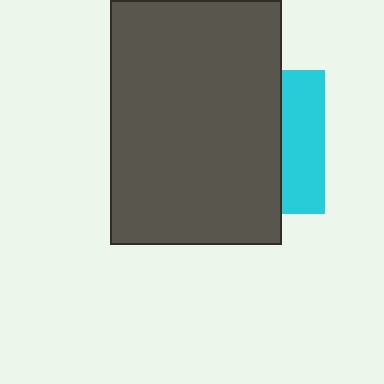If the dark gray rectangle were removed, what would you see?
You would see the complete cyan square.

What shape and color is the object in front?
The object in front is a dark gray rectangle.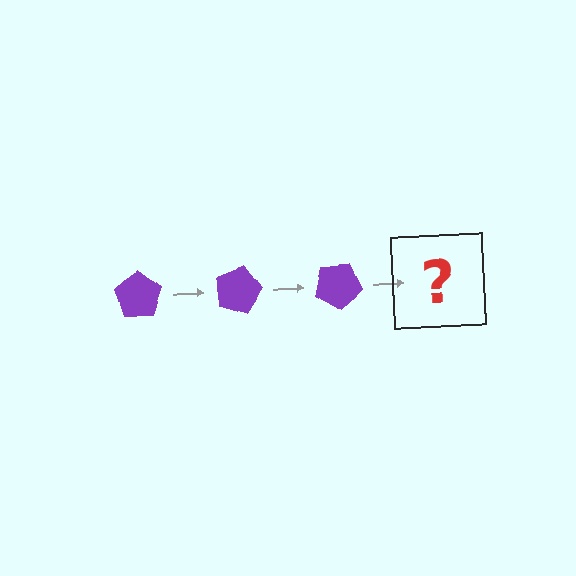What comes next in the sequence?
The next element should be a purple pentagon rotated 45 degrees.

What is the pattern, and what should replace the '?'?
The pattern is that the pentagon rotates 15 degrees each step. The '?' should be a purple pentagon rotated 45 degrees.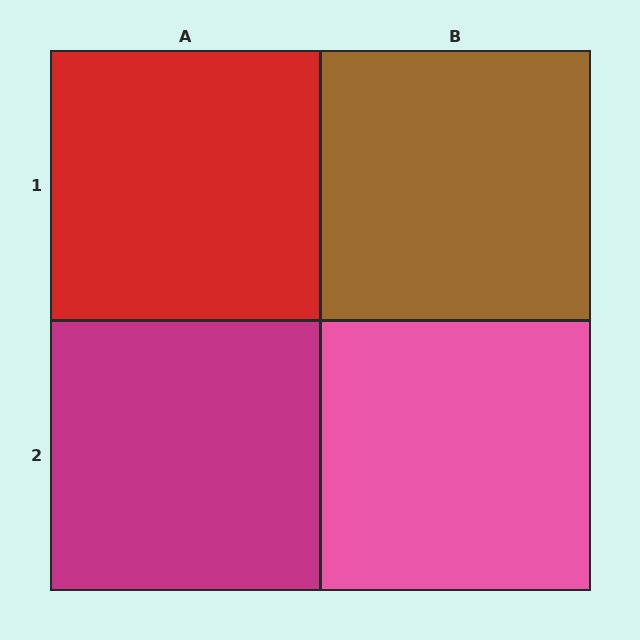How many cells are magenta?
1 cell is magenta.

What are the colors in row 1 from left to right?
Red, brown.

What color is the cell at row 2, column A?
Magenta.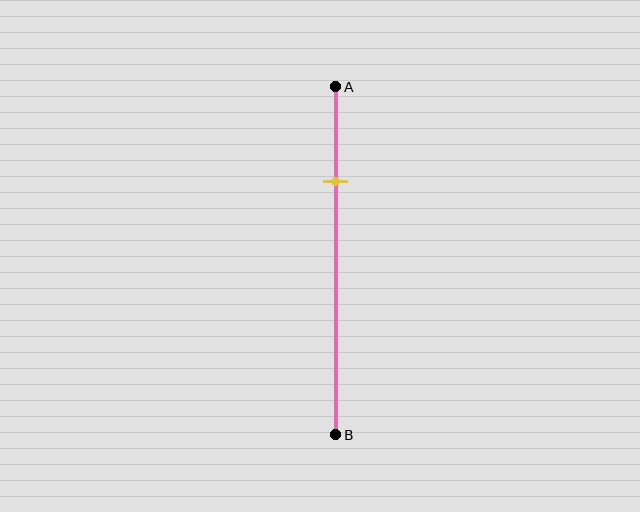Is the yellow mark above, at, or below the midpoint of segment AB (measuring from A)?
The yellow mark is above the midpoint of segment AB.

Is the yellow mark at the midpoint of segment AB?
No, the mark is at about 25% from A, not at the 50% midpoint.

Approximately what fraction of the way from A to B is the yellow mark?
The yellow mark is approximately 25% of the way from A to B.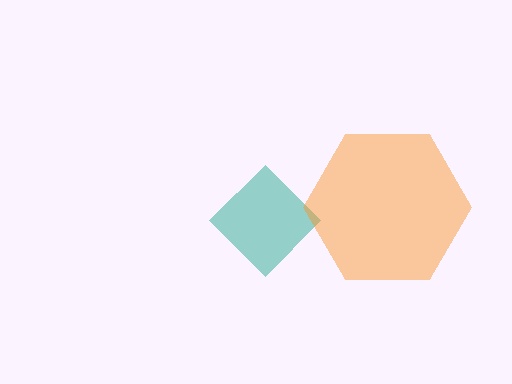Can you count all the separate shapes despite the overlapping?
Yes, there are 2 separate shapes.